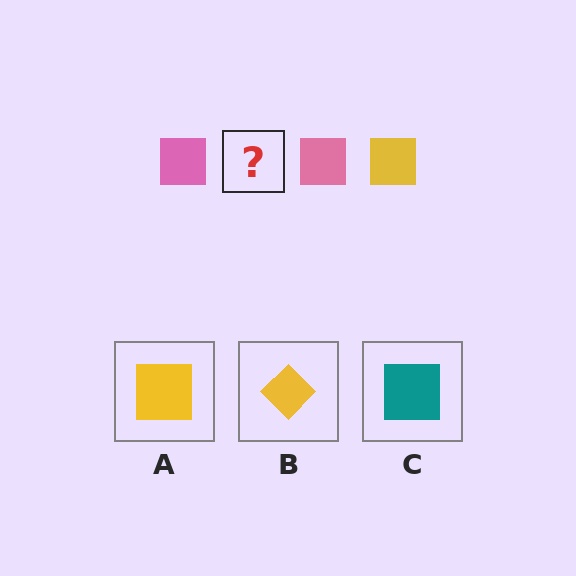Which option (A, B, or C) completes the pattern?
A.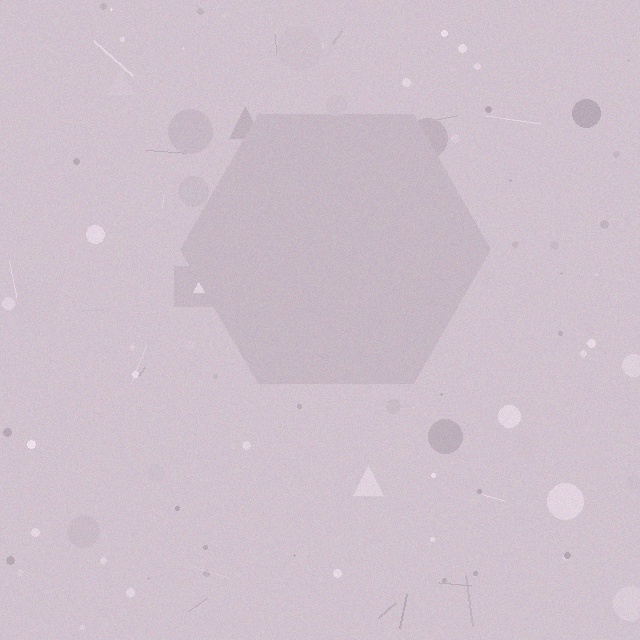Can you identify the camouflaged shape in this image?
The camouflaged shape is a hexagon.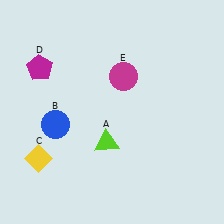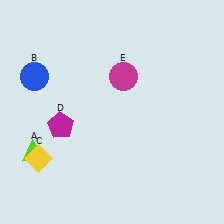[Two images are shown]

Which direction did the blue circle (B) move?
The blue circle (B) moved up.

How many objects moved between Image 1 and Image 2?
3 objects moved between the two images.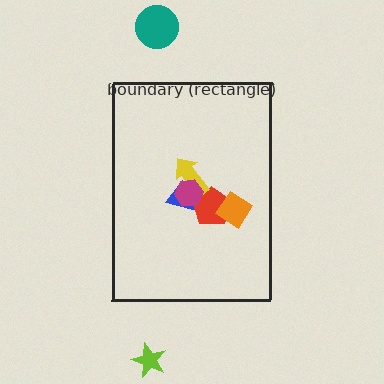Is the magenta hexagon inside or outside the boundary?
Inside.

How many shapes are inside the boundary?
5 inside, 2 outside.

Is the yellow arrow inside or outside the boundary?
Inside.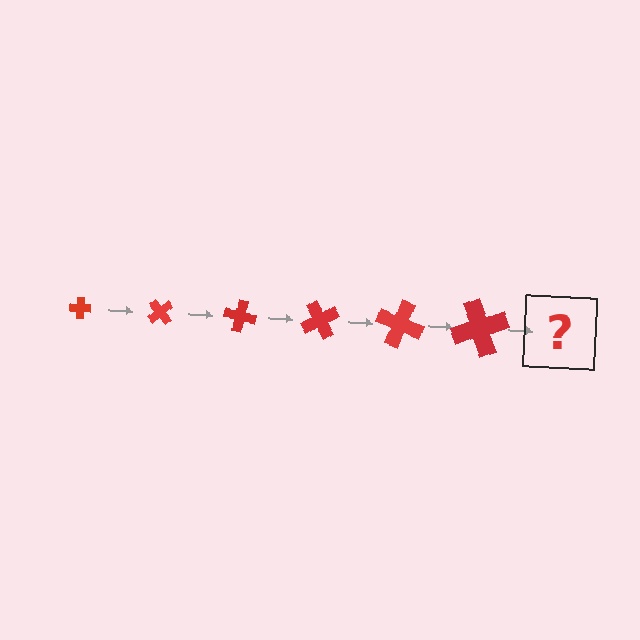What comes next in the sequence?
The next element should be a cross, larger than the previous one and rotated 300 degrees from the start.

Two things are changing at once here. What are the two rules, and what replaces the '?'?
The two rules are that the cross grows larger each step and it rotates 50 degrees each step. The '?' should be a cross, larger than the previous one and rotated 300 degrees from the start.